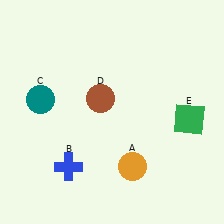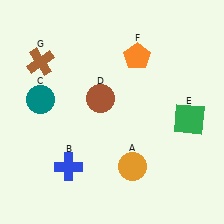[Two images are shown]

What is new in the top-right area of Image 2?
An orange pentagon (F) was added in the top-right area of Image 2.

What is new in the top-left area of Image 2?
A brown cross (G) was added in the top-left area of Image 2.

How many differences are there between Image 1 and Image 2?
There are 2 differences between the two images.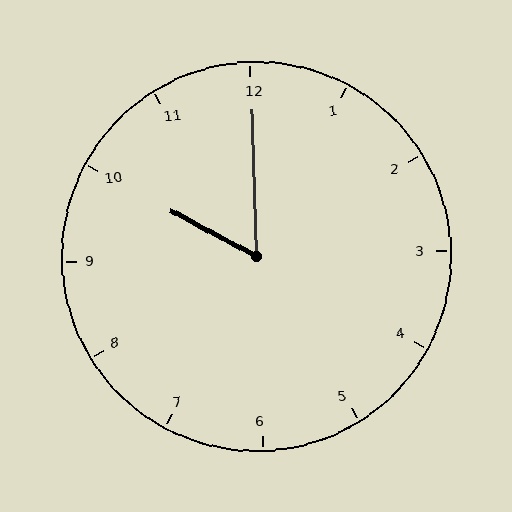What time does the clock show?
10:00.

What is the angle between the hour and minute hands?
Approximately 60 degrees.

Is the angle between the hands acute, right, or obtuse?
It is acute.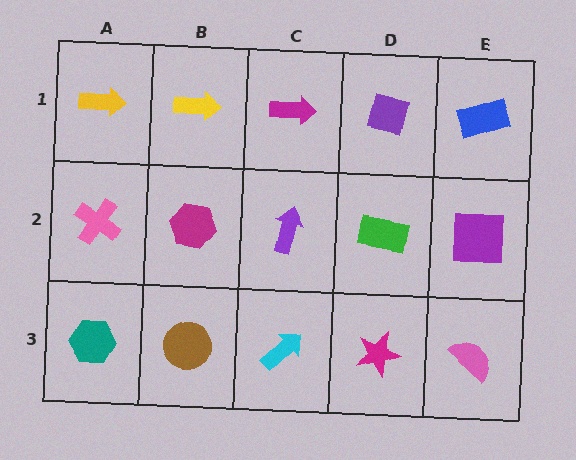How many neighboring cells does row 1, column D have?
3.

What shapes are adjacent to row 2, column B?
A yellow arrow (row 1, column B), a brown circle (row 3, column B), a pink cross (row 2, column A), a purple arrow (row 2, column C).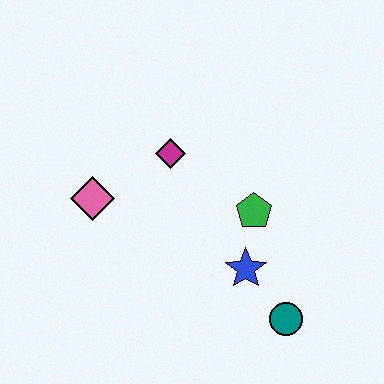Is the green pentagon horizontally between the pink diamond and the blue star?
No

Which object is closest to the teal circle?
The blue star is closest to the teal circle.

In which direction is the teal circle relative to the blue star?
The teal circle is below the blue star.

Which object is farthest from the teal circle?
The pink diamond is farthest from the teal circle.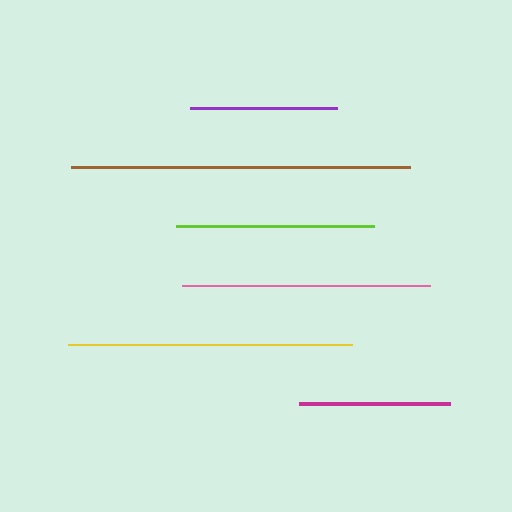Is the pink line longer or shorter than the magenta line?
The pink line is longer than the magenta line.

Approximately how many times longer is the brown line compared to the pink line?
The brown line is approximately 1.4 times the length of the pink line.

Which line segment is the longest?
The brown line is the longest at approximately 339 pixels.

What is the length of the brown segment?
The brown segment is approximately 339 pixels long.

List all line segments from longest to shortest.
From longest to shortest: brown, yellow, pink, lime, magenta, purple.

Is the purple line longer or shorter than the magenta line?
The magenta line is longer than the purple line.